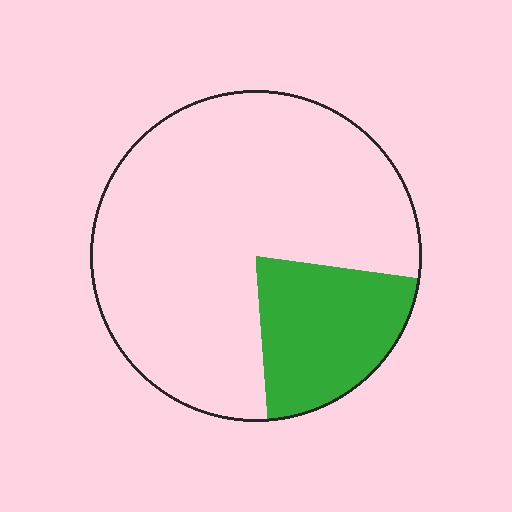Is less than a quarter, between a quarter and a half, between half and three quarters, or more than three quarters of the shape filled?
Less than a quarter.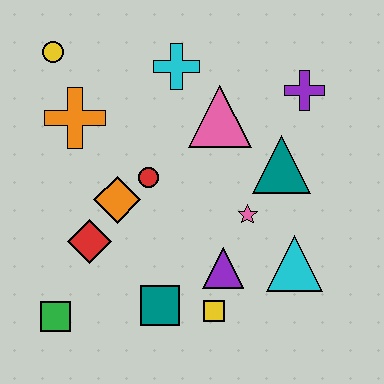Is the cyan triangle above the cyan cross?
No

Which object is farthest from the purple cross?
The green square is farthest from the purple cross.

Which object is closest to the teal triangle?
The pink star is closest to the teal triangle.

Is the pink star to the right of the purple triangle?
Yes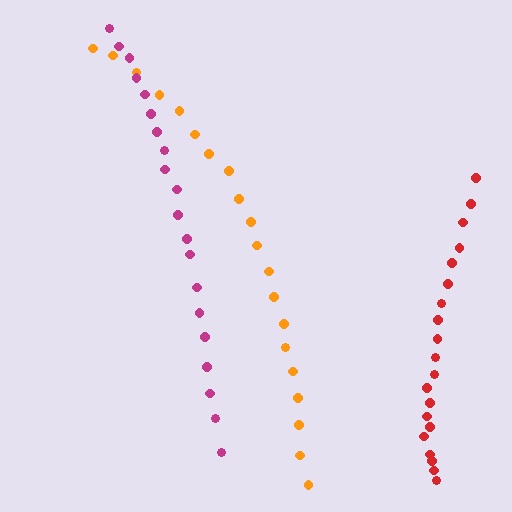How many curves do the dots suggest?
There are 3 distinct paths.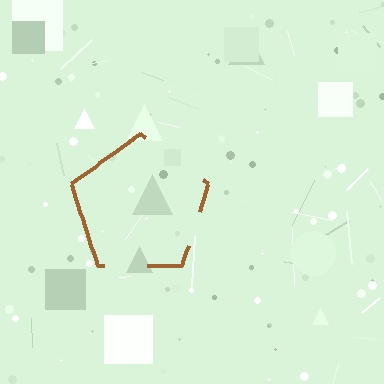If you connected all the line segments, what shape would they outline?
They would outline a pentagon.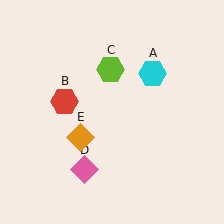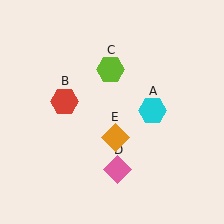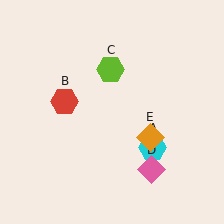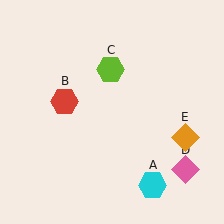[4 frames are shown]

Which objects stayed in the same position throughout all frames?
Red hexagon (object B) and lime hexagon (object C) remained stationary.